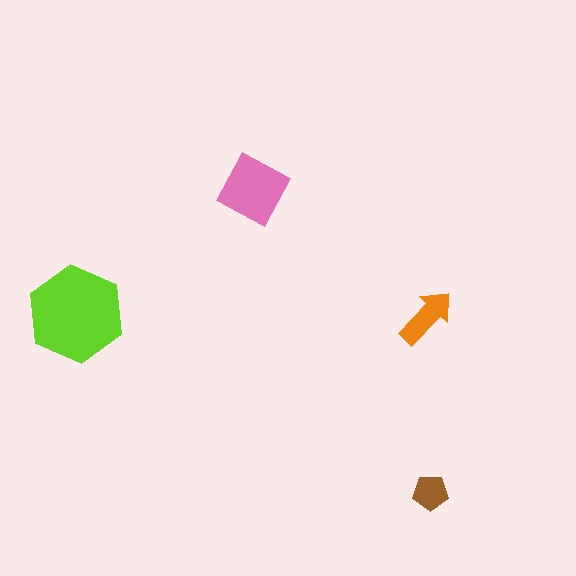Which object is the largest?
The lime hexagon.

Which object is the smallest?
The brown pentagon.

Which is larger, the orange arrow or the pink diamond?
The pink diamond.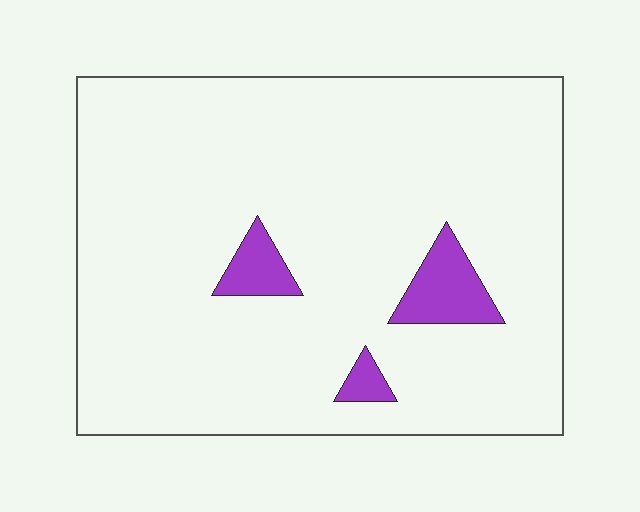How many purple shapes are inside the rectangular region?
3.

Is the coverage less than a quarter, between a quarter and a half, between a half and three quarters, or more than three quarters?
Less than a quarter.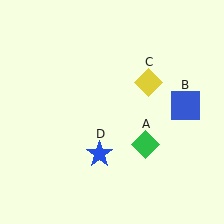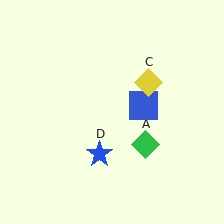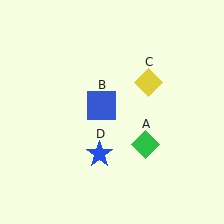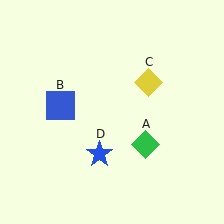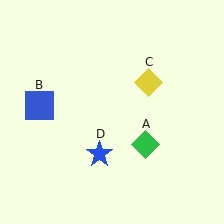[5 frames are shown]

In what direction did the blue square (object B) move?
The blue square (object B) moved left.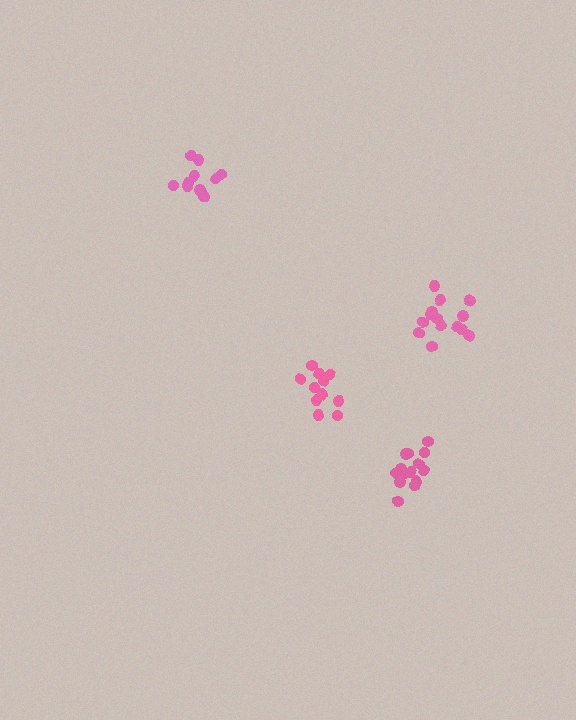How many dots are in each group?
Group 1: 15 dots, Group 2: 12 dots, Group 3: 16 dots, Group 4: 11 dots (54 total).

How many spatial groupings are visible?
There are 4 spatial groupings.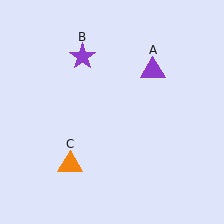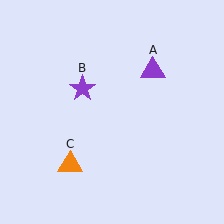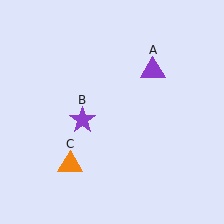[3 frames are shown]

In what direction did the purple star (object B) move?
The purple star (object B) moved down.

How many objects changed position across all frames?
1 object changed position: purple star (object B).